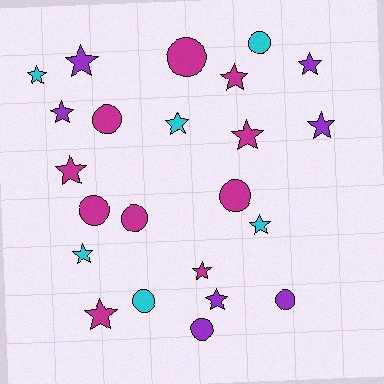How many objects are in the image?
There are 23 objects.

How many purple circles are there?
There are 2 purple circles.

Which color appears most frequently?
Magenta, with 10 objects.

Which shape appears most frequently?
Star, with 14 objects.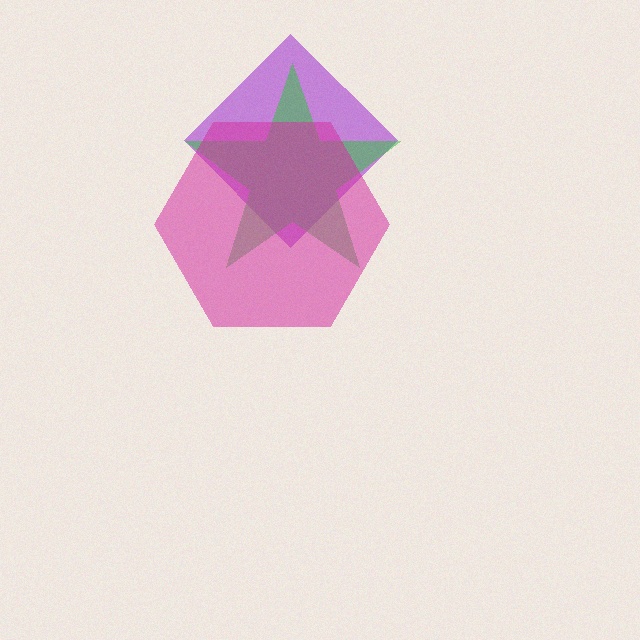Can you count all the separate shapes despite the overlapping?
Yes, there are 3 separate shapes.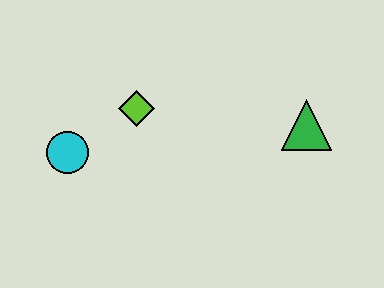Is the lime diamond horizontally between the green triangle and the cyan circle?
Yes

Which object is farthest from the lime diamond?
The green triangle is farthest from the lime diamond.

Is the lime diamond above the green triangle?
Yes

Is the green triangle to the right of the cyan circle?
Yes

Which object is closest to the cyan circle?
The lime diamond is closest to the cyan circle.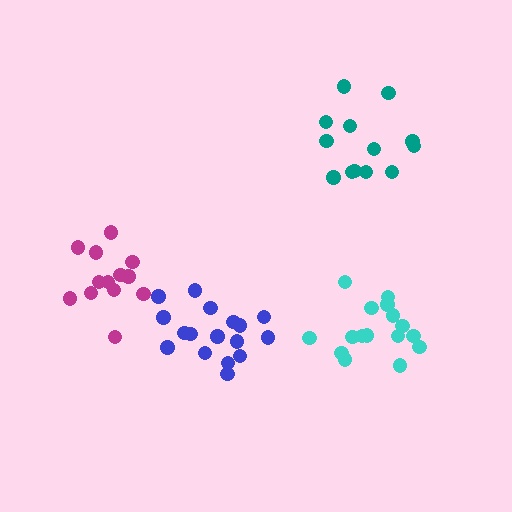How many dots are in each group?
Group 1: 16 dots, Group 2: 13 dots, Group 3: 17 dots, Group 4: 13 dots (59 total).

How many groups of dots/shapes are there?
There are 4 groups.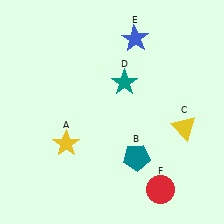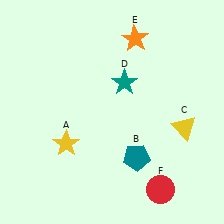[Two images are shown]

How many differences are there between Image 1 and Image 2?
There is 1 difference between the two images.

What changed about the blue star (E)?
In Image 1, E is blue. In Image 2, it changed to orange.